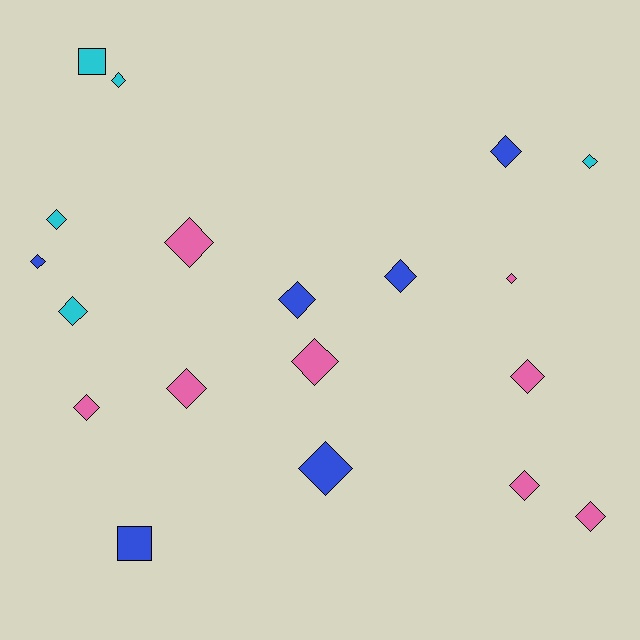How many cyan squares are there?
There is 1 cyan square.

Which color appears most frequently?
Pink, with 8 objects.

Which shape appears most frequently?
Diamond, with 17 objects.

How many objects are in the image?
There are 19 objects.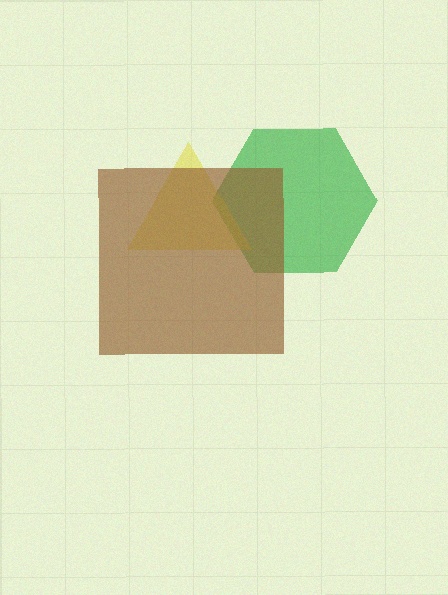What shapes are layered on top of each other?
The layered shapes are: a green hexagon, a yellow triangle, a brown square.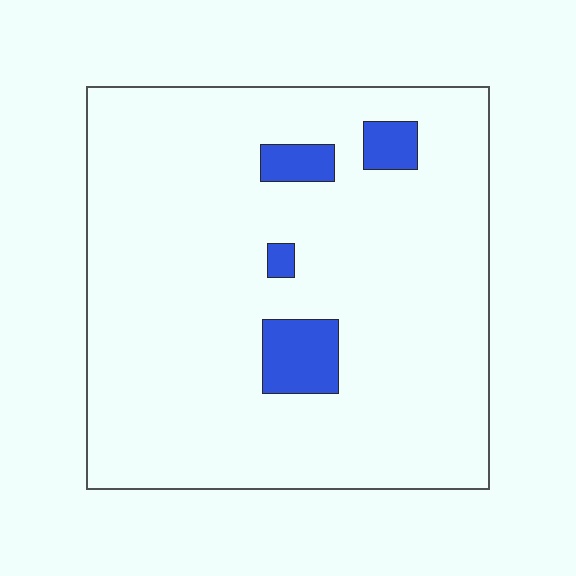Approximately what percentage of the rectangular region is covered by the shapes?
Approximately 10%.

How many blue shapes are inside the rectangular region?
4.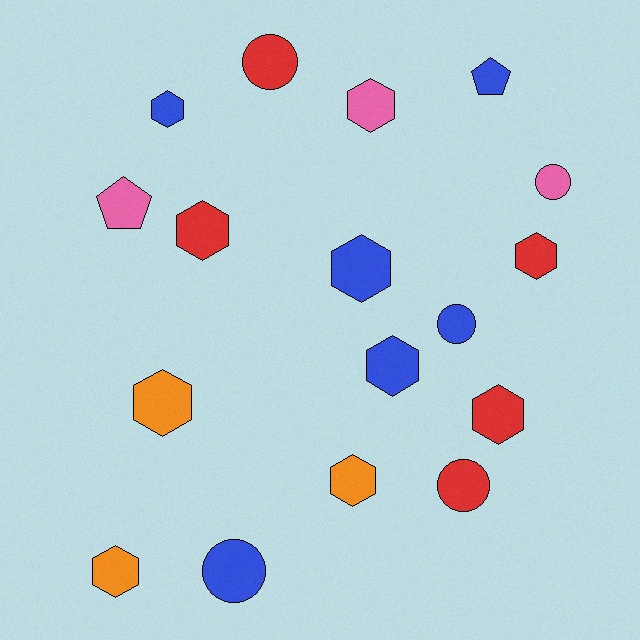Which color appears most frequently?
Blue, with 6 objects.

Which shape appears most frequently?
Hexagon, with 10 objects.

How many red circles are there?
There are 2 red circles.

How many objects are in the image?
There are 17 objects.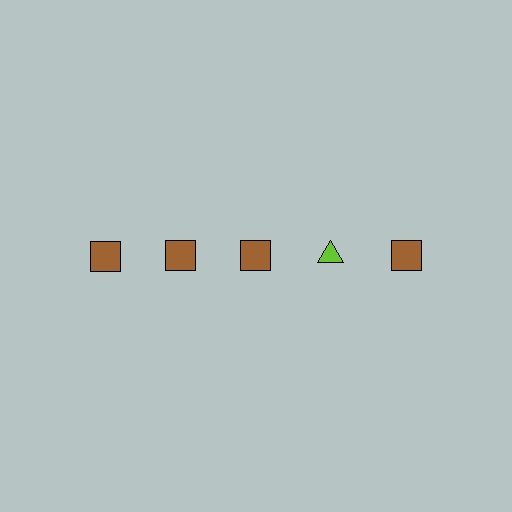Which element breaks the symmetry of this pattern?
The lime triangle in the top row, second from right column breaks the symmetry. All other shapes are brown squares.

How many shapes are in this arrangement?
There are 5 shapes arranged in a grid pattern.